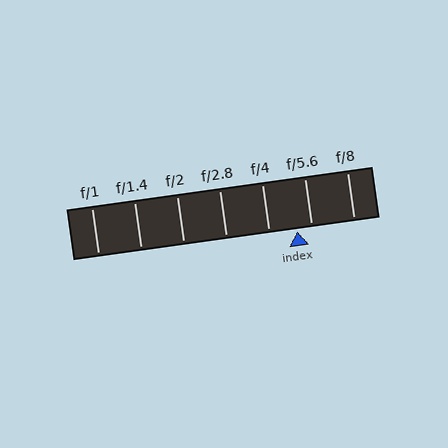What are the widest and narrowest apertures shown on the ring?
The widest aperture shown is f/1 and the narrowest is f/8.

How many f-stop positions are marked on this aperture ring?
There are 7 f-stop positions marked.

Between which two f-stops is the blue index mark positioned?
The index mark is between f/4 and f/5.6.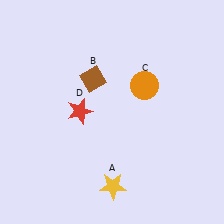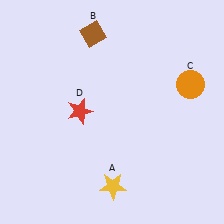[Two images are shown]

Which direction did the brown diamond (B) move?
The brown diamond (B) moved up.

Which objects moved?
The objects that moved are: the brown diamond (B), the orange circle (C).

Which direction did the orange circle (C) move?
The orange circle (C) moved right.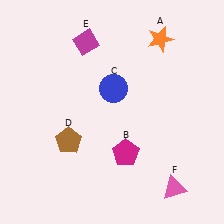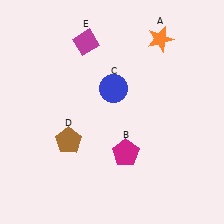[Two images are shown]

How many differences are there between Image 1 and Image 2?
There is 1 difference between the two images.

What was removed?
The pink triangle (F) was removed in Image 2.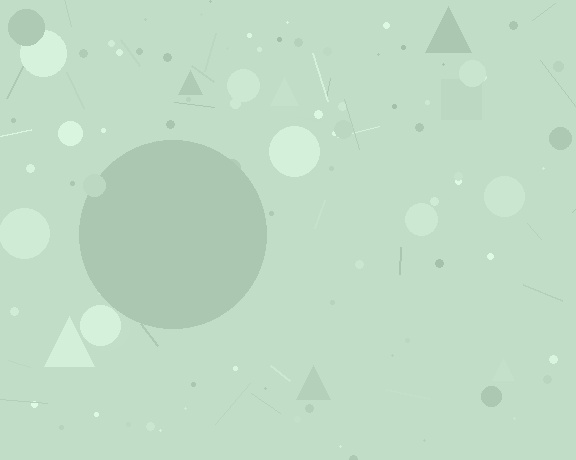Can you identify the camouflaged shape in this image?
The camouflaged shape is a circle.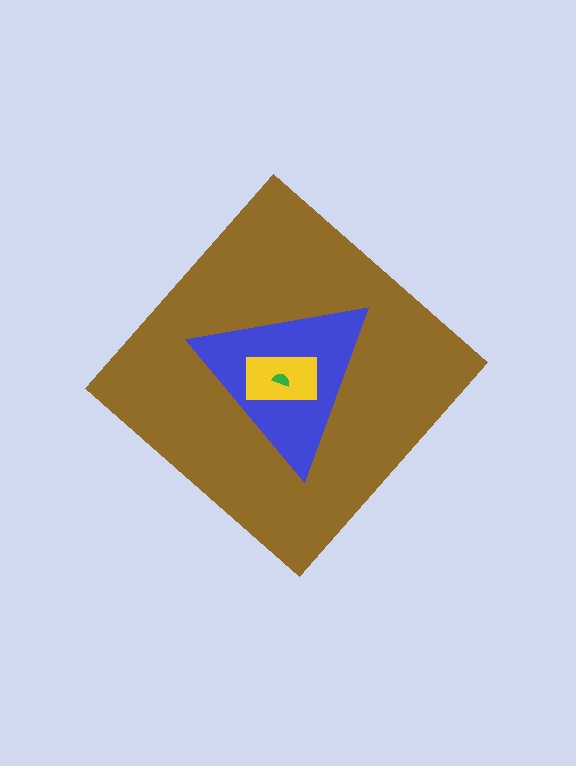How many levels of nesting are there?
4.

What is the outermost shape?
The brown diamond.